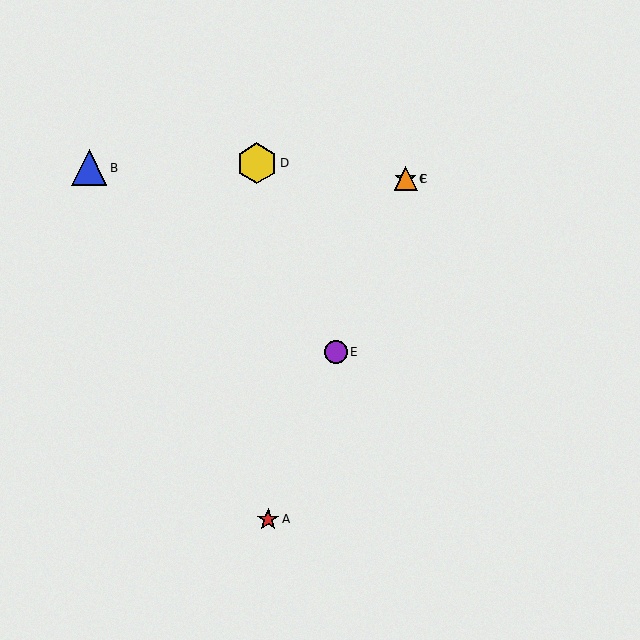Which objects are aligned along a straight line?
Objects A, C, E, F are aligned along a straight line.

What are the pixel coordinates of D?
Object D is at (257, 163).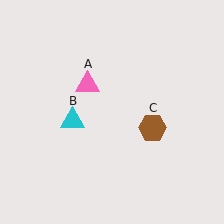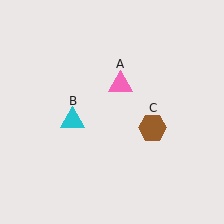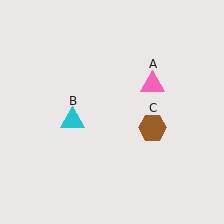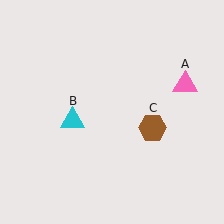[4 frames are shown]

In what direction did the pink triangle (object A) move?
The pink triangle (object A) moved right.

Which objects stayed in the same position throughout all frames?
Cyan triangle (object B) and brown hexagon (object C) remained stationary.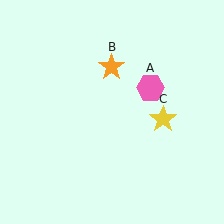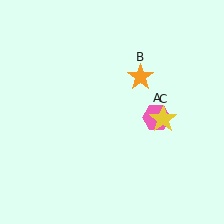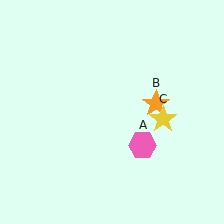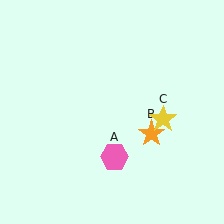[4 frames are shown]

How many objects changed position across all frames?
2 objects changed position: pink hexagon (object A), orange star (object B).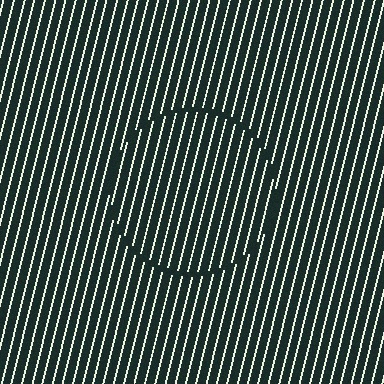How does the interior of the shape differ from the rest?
The interior of the shape contains the same grating, shifted by half a period — the contour is defined by the phase discontinuity where line-ends from the inner and outer gratings abut.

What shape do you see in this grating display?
An illusory circle. The interior of the shape contains the same grating, shifted by half a period — the contour is defined by the phase discontinuity where line-ends from the inner and outer gratings abut.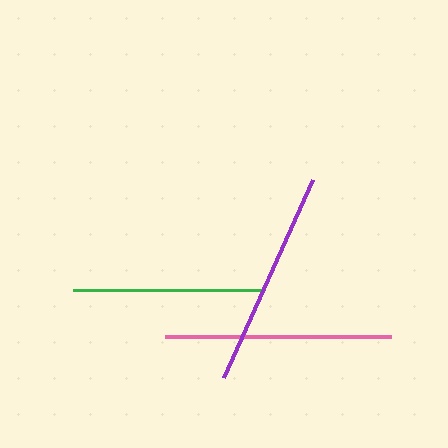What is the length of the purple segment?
The purple segment is approximately 217 pixels long.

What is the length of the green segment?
The green segment is approximately 191 pixels long.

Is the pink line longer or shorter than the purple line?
The pink line is longer than the purple line.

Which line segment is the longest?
The pink line is the longest at approximately 225 pixels.